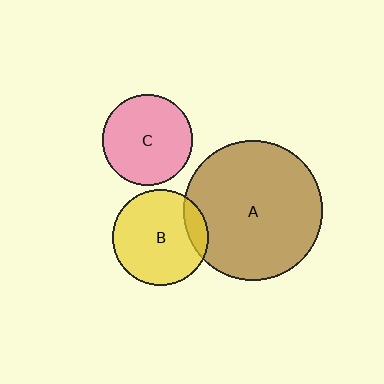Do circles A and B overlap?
Yes.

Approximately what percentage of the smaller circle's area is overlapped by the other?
Approximately 15%.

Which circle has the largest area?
Circle A (brown).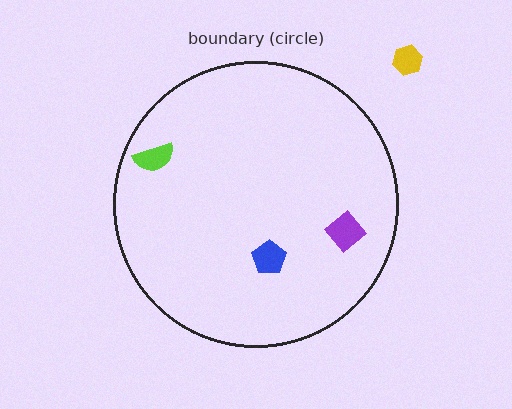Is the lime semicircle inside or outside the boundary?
Inside.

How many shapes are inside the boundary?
3 inside, 1 outside.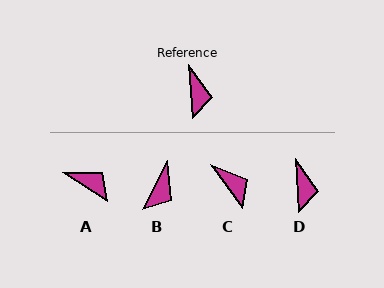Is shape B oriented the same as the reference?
No, it is off by about 31 degrees.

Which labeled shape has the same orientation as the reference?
D.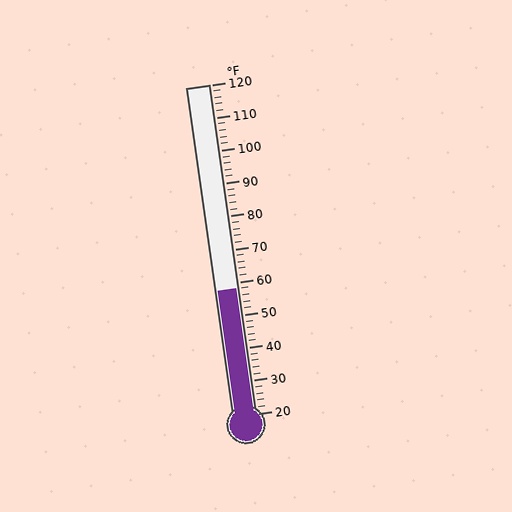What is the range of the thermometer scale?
The thermometer scale ranges from 20°F to 120°F.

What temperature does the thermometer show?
The thermometer shows approximately 58°F.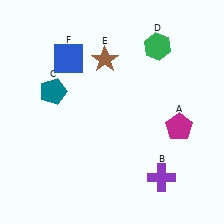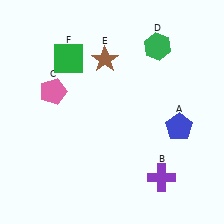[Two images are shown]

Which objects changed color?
A changed from magenta to blue. C changed from teal to pink. F changed from blue to green.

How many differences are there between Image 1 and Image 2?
There are 3 differences between the two images.